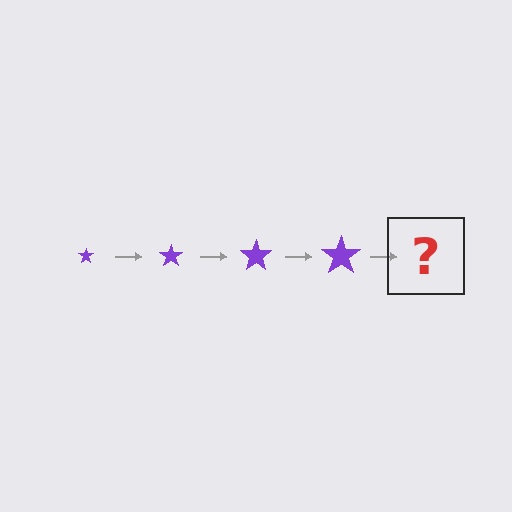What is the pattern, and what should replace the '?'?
The pattern is that the star gets progressively larger each step. The '?' should be a purple star, larger than the previous one.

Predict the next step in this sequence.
The next step is a purple star, larger than the previous one.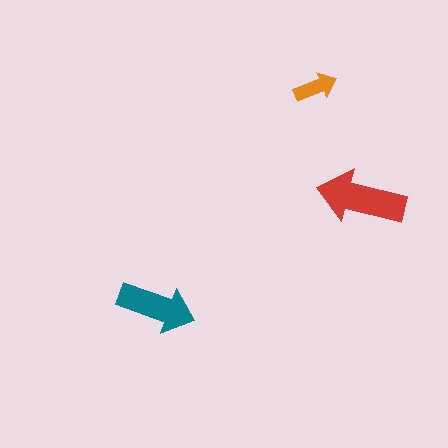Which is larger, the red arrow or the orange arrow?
The red one.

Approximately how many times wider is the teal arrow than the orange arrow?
About 2 times wider.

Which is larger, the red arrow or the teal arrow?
The red one.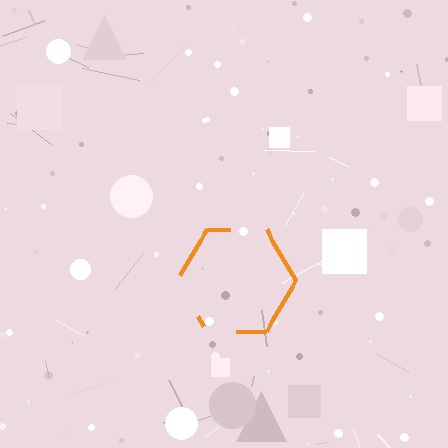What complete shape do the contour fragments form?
The contour fragments form a hexagon.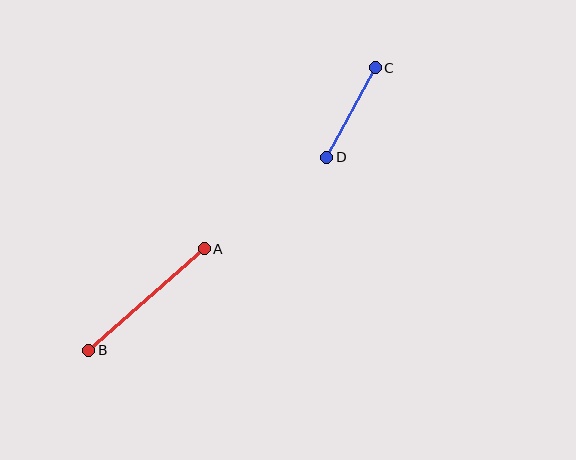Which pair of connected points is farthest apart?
Points A and B are farthest apart.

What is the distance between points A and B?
The distance is approximately 154 pixels.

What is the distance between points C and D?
The distance is approximately 102 pixels.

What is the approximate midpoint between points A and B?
The midpoint is at approximately (147, 299) pixels.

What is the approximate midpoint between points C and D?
The midpoint is at approximately (351, 113) pixels.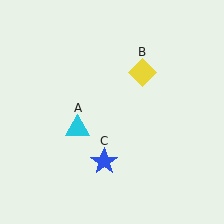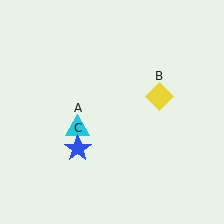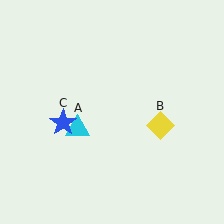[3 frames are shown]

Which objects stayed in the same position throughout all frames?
Cyan triangle (object A) remained stationary.